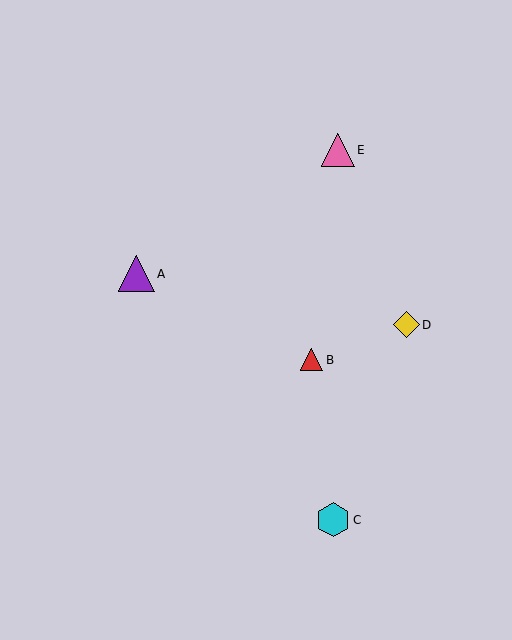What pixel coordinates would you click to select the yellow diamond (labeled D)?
Click at (406, 325) to select the yellow diamond D.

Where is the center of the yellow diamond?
The center of the yellow diamond is at (406, 325).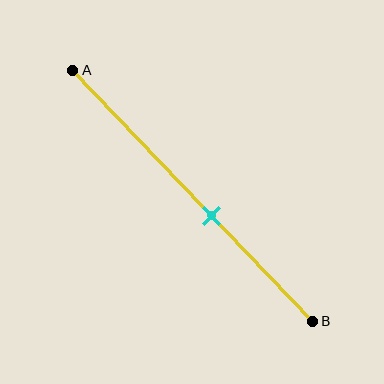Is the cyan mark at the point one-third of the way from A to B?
No, the mark is at about 60% from A, not at the 33% one-third point.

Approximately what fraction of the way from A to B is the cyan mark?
The cyan mark is approximately 60% of the way from A to B.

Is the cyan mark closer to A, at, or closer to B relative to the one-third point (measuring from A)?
The cyan mark is closer to point B than the one-third point of segment AB.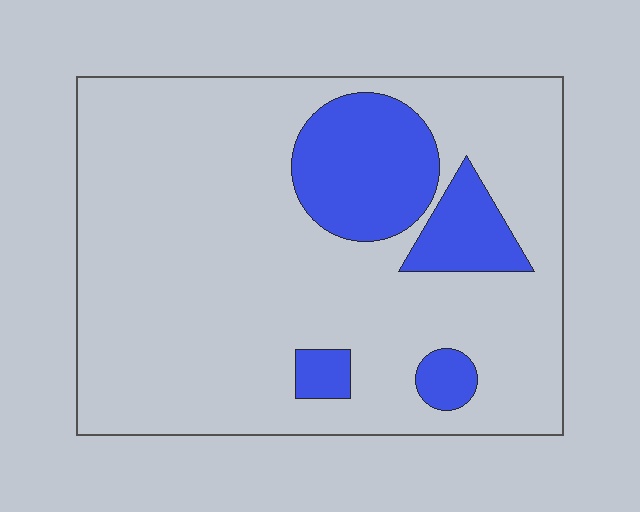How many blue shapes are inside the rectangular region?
4.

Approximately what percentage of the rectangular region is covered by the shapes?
Approximately 20%.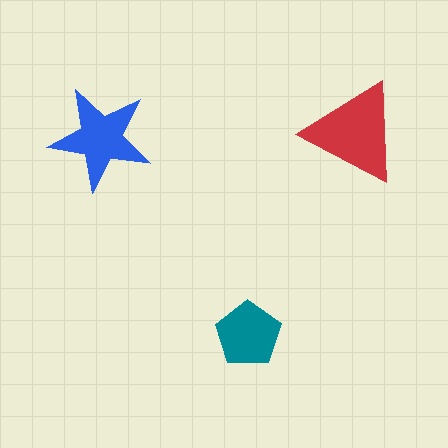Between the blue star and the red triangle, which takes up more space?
The red triangle.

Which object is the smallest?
The teal pentagon.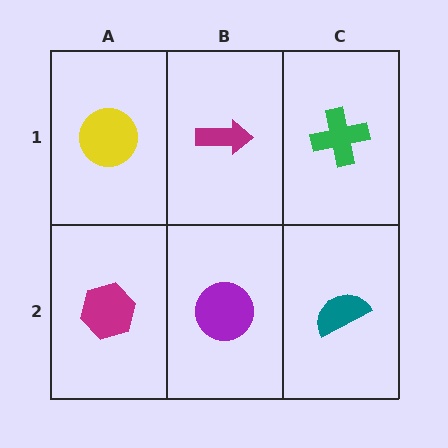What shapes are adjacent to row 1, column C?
A teal semicircle (row 2, column C), a magenta arrow (row 1, column B).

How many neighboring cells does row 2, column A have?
2.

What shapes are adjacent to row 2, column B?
A magenta arrow (row 1, column B), a magenta hexagon (row 2, column A), a teal semicircle (row 2, column C).